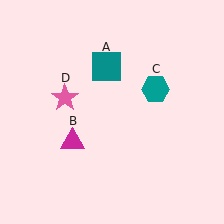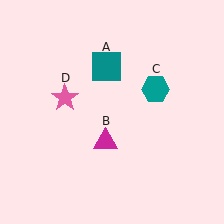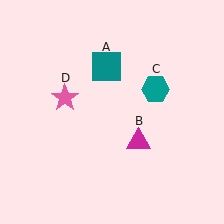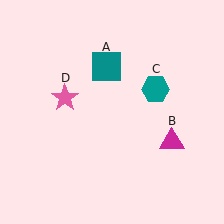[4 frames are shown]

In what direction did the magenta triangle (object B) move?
The magenta triangle (object B) moved right.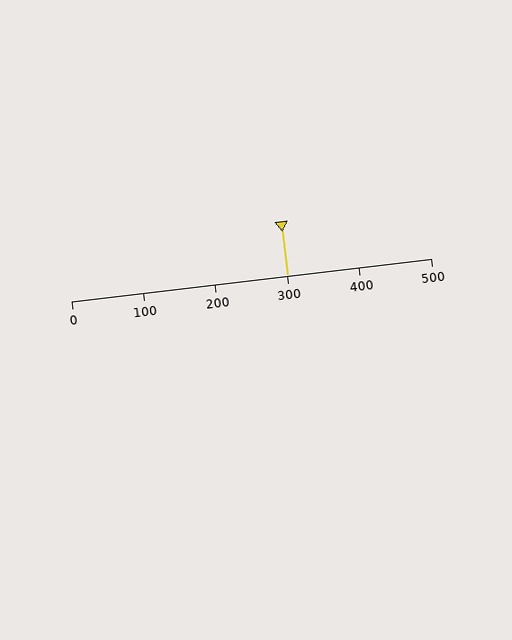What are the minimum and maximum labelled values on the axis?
The axis runs from 0 to 500.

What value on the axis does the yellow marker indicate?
The marker indicates approximately 300.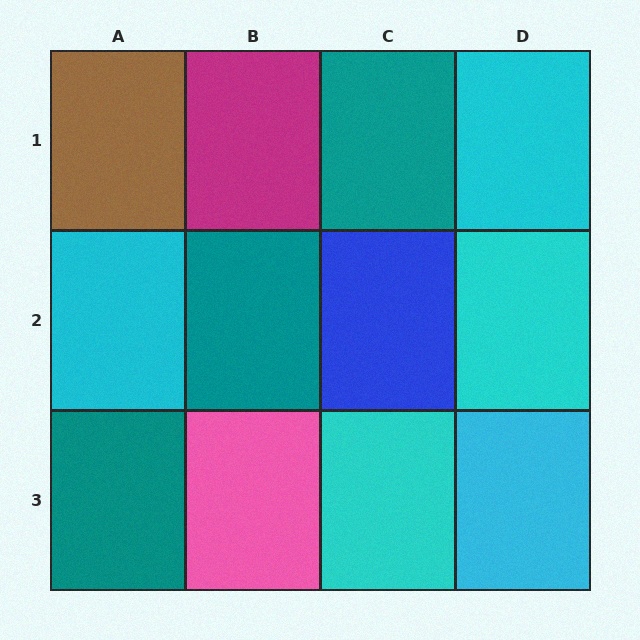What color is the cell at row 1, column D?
Cyan.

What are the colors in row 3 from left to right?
Teal, pink, cyan, cyan.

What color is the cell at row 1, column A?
Brown.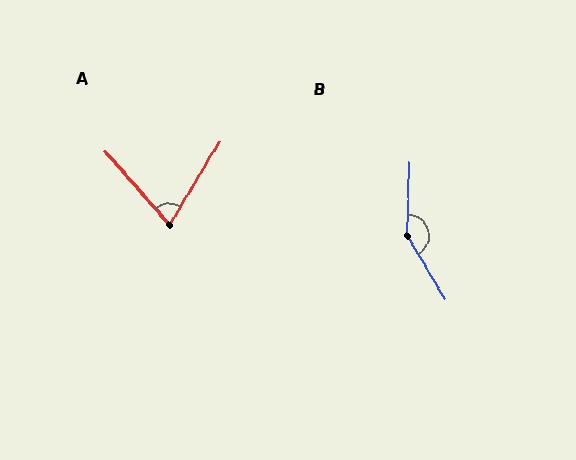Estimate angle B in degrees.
Approximately 147 degrees.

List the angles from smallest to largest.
A (72°), B (147°).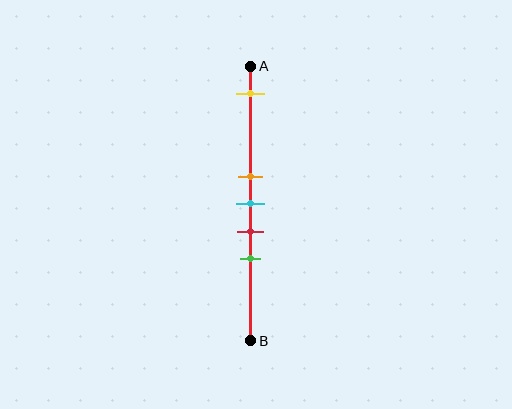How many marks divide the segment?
There are 5 marks dividing the segment.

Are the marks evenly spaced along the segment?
No, the marks are not evenly spaced.